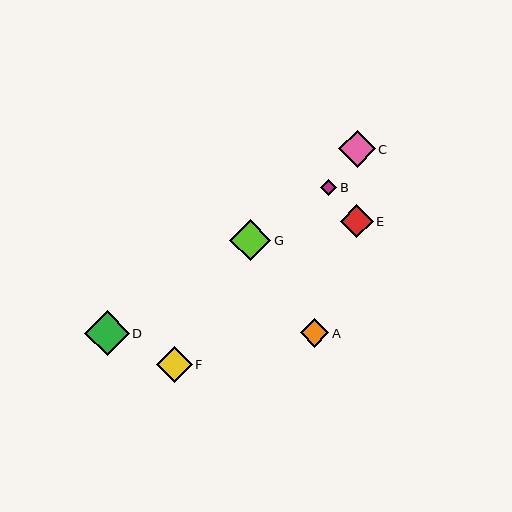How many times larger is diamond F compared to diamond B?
Diamond F is approximately 2.2 times the size of diamond B.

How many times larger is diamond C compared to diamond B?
Diamond C is approximately 2.2 times the size of diamond B.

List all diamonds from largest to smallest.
From largest to smallest: D, G, C, F, E, A, B.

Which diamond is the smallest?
Diamond B is the smallest with a size of approximately 16 pixels.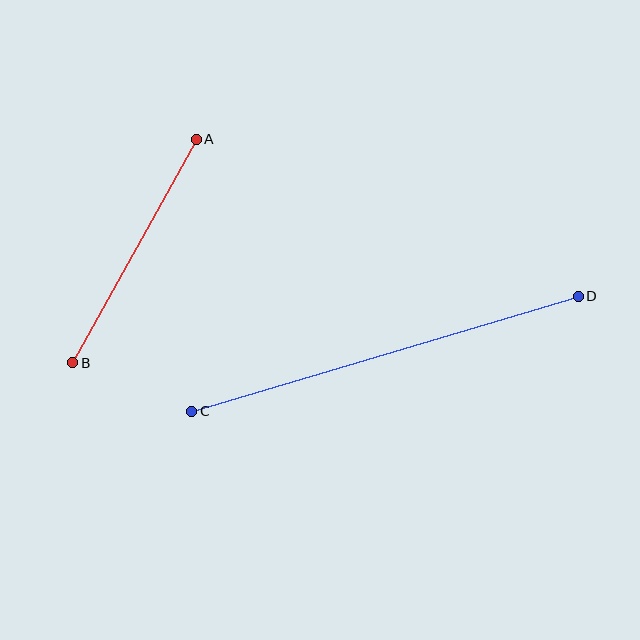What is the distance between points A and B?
The distance is approximately 255 pixels.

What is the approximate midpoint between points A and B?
The midpoint is at approximately (135, 251) pixels.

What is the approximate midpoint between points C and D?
The midpoint is at approximately (385, 354) pixels.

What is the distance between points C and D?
The distance is approximately 403 pixels.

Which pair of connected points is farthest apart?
Points C and D are farthest apart.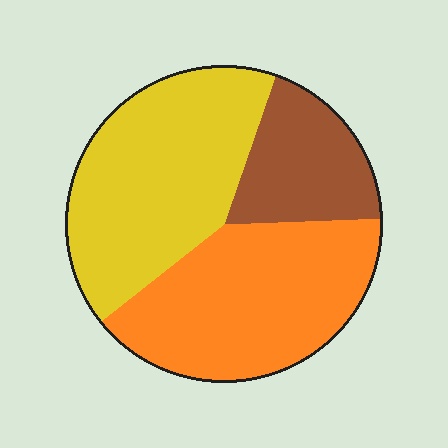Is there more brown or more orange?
Orange.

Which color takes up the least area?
Brown, at roughly 20%.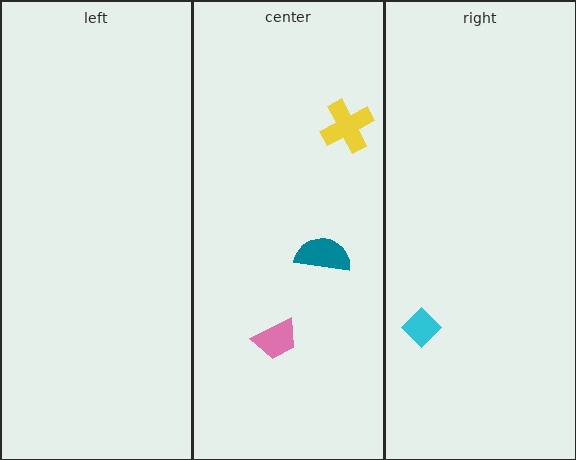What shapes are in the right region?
The cyan diamond.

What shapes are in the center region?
The yellow cross, the pink trapezoid, the teal semicircle.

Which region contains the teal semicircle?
The center region.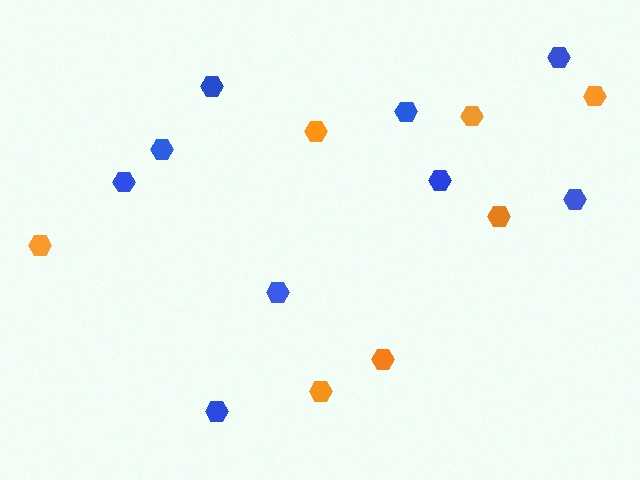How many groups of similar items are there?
There are 2 groups: one group of blue hexagons (9) and one group of orange hexagons (7).